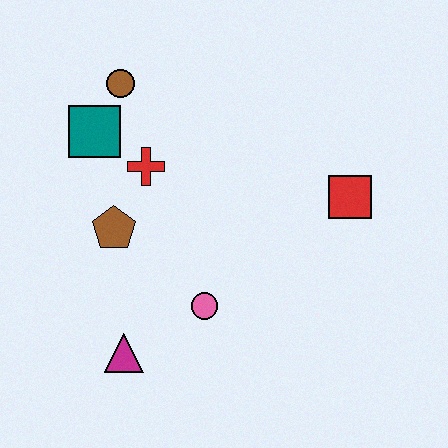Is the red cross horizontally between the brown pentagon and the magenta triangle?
No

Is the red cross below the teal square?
Yes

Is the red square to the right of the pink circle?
Yes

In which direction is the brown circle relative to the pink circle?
The brown circle is above the pink circle.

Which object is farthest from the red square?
The magenta triangle is farthest from the red square.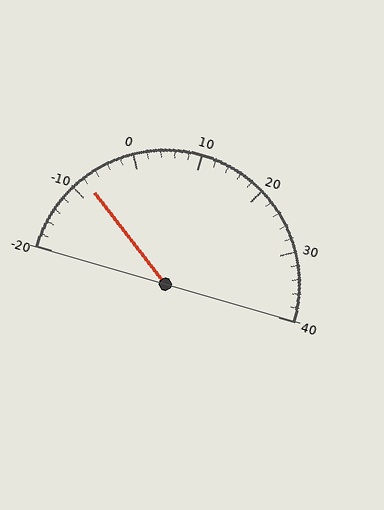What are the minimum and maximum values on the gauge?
The gauge ranges from -20 to 40.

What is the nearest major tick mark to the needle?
The nearest major tick mark is -10.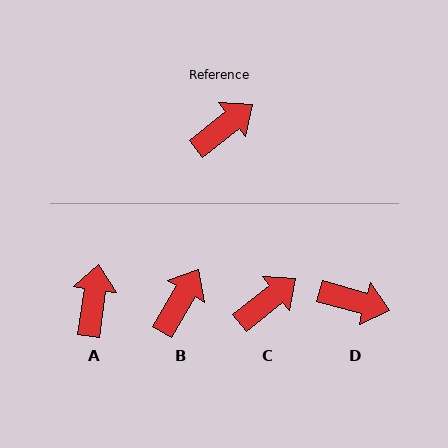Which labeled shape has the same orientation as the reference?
C.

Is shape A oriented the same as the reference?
No, it is off by about 43 degrees.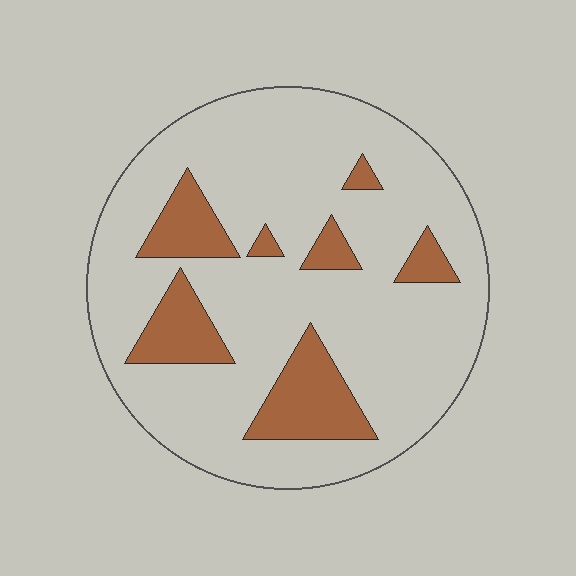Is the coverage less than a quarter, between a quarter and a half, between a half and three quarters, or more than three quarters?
Less than a quarter.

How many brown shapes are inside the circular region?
7.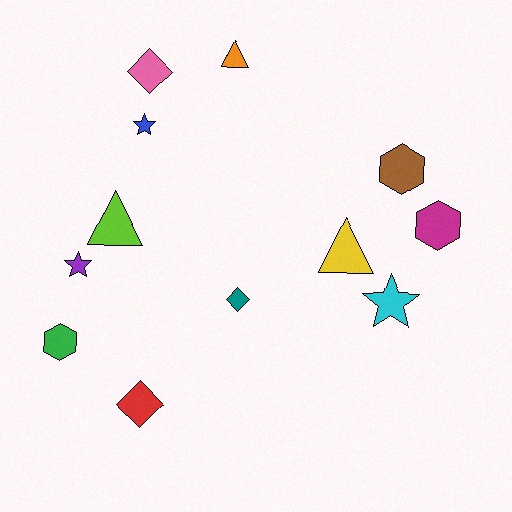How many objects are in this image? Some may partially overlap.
There are 12 objects.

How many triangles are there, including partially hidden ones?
There are 3 triangles.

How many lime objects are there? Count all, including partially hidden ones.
There is 1 lime object.